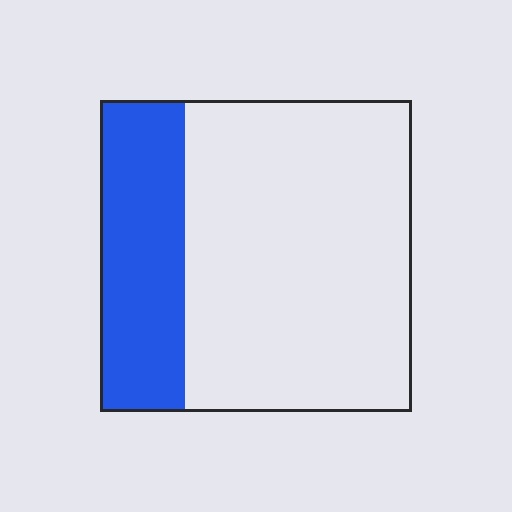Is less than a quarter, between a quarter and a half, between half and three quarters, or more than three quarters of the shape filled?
Between a quarter and a half.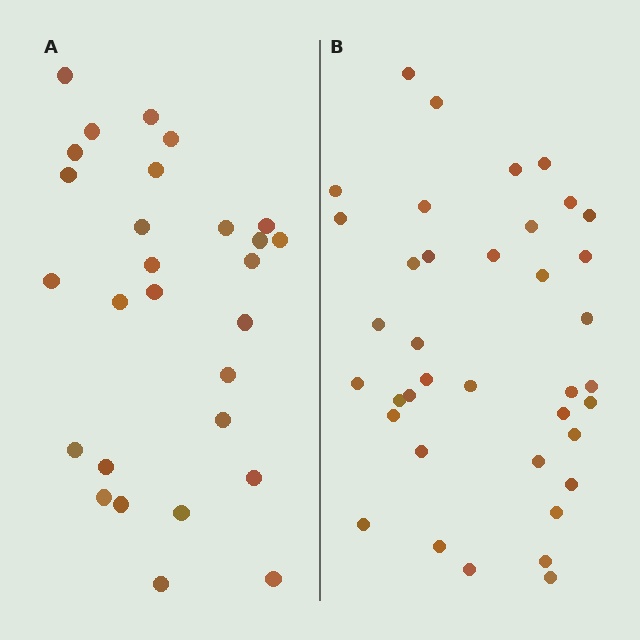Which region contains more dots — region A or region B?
Region B (the right region) has more dots.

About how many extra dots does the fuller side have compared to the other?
Region B has roughly 10 or so more dots than region A.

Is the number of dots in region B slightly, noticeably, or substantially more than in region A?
Region B has noticeably more, but not dramatically so. The ratio is roughly 1.4 to 1.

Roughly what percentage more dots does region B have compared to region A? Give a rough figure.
About 35% more.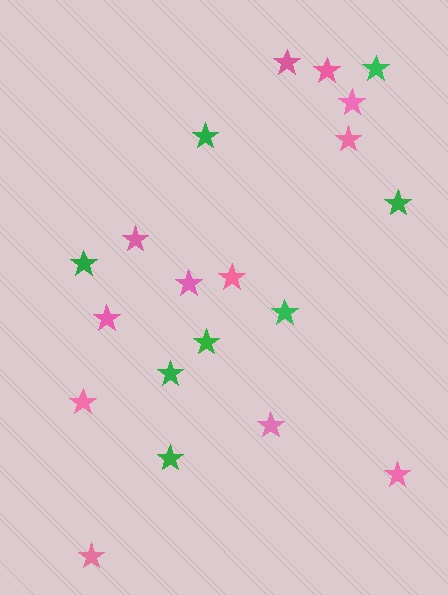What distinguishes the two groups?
There are 2 groups: one group of pink stars (12) and one group of green stars (8).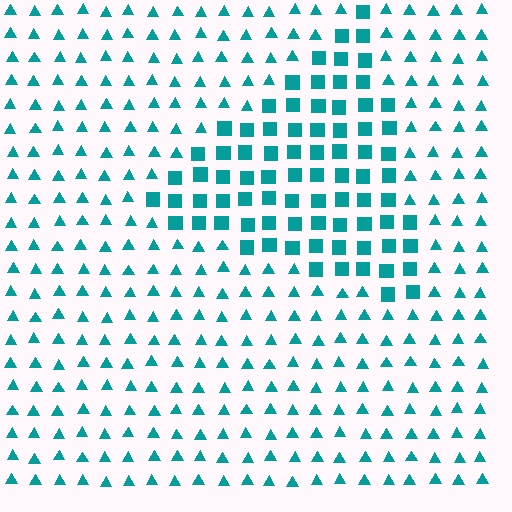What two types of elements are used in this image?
The image uses squares inside the triangle region and triangles outside it.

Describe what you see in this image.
The image is filled with small teal elements arranged in a uniform grid. A triangle-shaped region contains squares, while the surrounding area contains triangles. The boundary is defined purely by the change in element shape.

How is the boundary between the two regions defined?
The boundary is defined by a change in element shape: squares inside vs. triangles outside. All elements share the same color and spacing.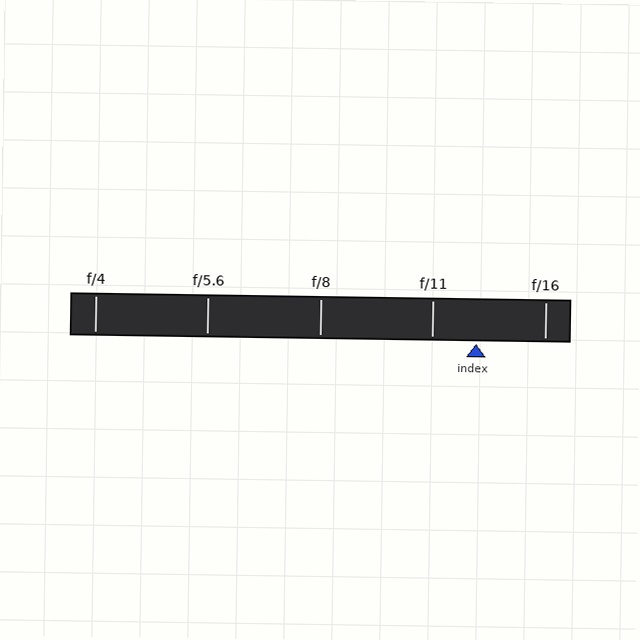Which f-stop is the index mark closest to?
The index mark is closest to f/11.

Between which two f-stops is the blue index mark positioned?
The index mark is between f/11 and f/16.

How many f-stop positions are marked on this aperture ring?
There are 5 f-stop positions marked.